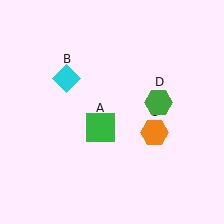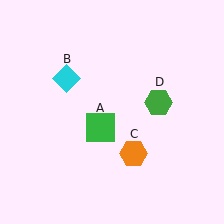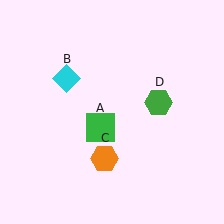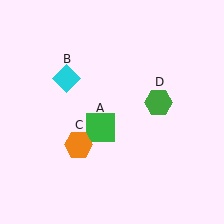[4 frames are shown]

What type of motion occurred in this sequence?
The orange hexagon (object C) rotated clockwise around the center of the scene.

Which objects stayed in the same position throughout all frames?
Green square (object A) and cyan diamond (object B) and green hexagon (object D) remained stationary.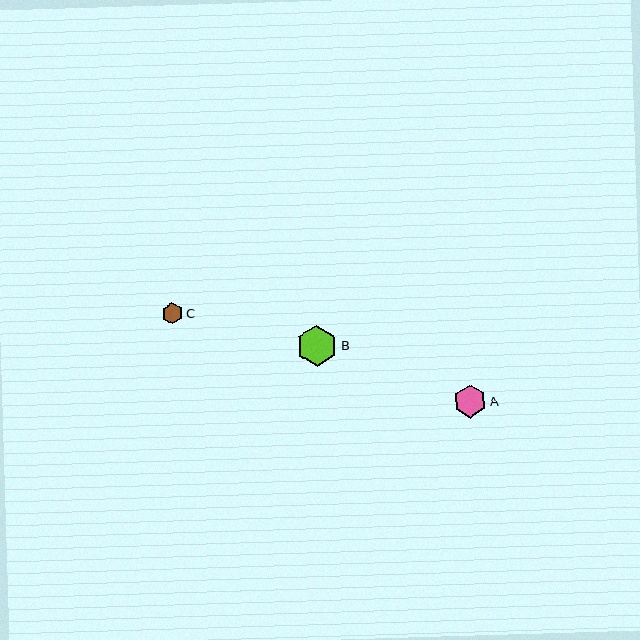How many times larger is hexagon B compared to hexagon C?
Hexagon B is approximately 1.9 times the size of hexagon C.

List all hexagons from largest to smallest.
From largest to smallest: B, A, C.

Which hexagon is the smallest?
Hexagon C is the smallest with a size of approximately 21 pixels.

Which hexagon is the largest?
Hexagon B is the largest with a size of approximately 41 pixels.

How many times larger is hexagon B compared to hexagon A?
Hexagon B is approximately 1.2 times the size of hexagon A.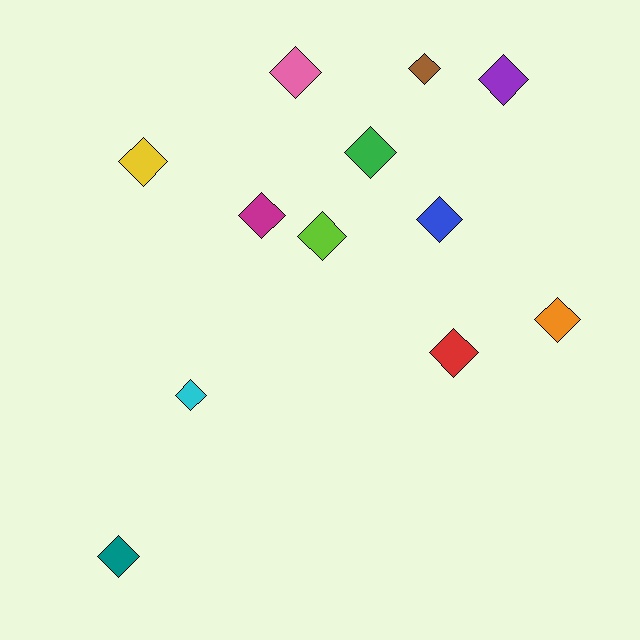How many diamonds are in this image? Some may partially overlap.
There are 12 diamonds.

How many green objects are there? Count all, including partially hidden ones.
There is 1 green object.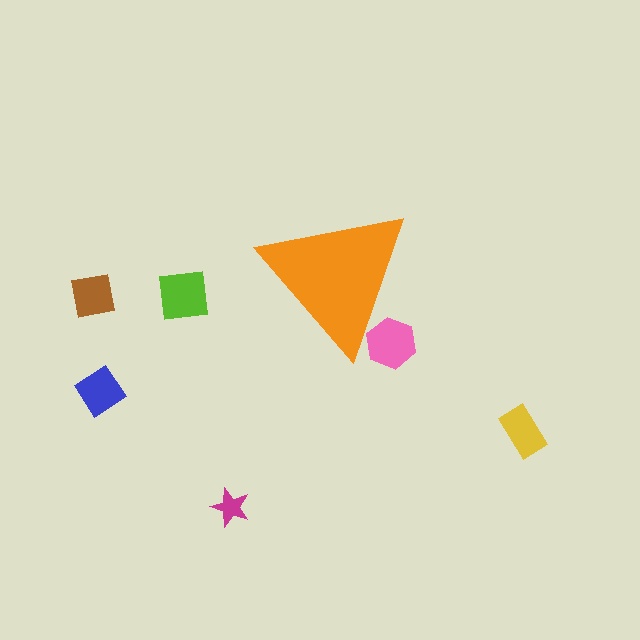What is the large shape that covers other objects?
An orange triangle.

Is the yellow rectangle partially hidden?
No, the yellow rectangle is fully visible.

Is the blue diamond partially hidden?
No, the blue diamond is fully visible.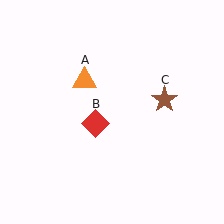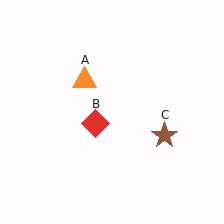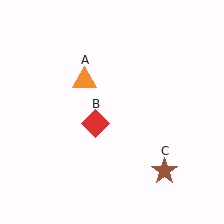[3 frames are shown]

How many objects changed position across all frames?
1 object changed position: brown star (object C).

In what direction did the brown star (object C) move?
The brown star (object C) moved down.